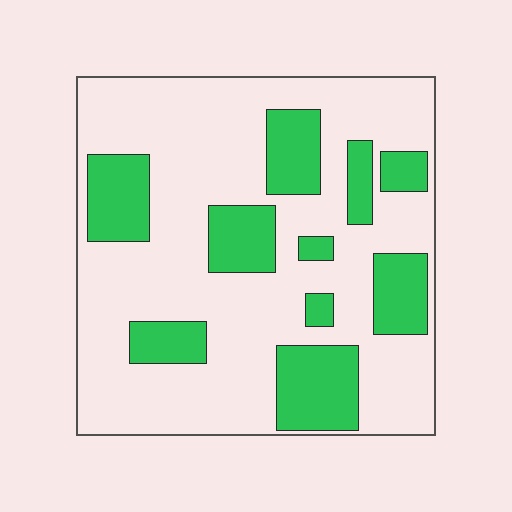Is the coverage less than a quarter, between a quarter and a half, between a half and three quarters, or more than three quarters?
Between a quarter and a half.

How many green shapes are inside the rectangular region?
10.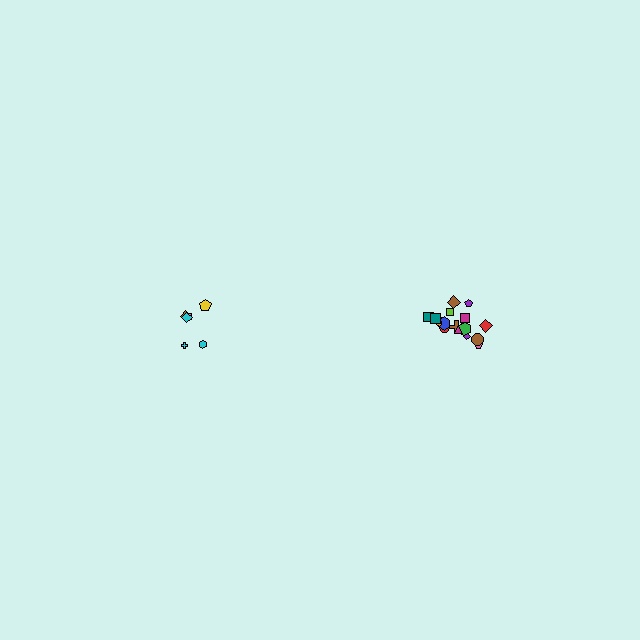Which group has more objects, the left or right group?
The right group.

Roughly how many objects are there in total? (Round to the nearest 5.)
Roughly 25 objects in total.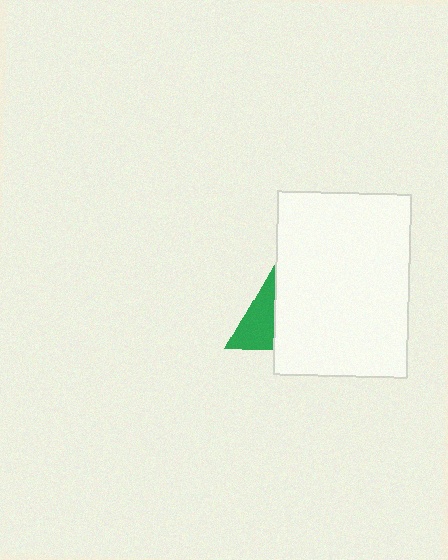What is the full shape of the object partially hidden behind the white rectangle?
The partially hidden object is a green triangle.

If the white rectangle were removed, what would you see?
You would see the complete green triangle.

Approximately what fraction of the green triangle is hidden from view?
Roughly 48% of the green triangle is hidden behind the white rectangle.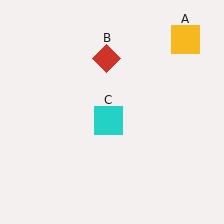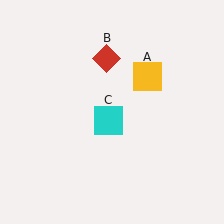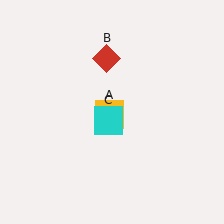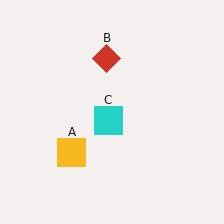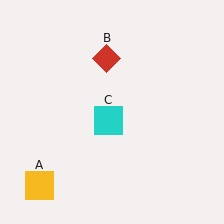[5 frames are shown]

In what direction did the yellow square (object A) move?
The yellow square (object A) moved down and to the left.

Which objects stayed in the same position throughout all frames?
Red diamond (object B) and cyan square (object C) remained stationary.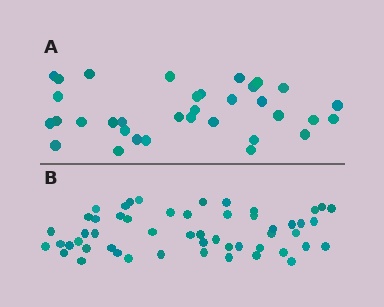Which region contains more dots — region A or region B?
Region B (the bottom region) has more dots.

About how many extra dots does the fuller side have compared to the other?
Region B has approximately 20 more dots than region A.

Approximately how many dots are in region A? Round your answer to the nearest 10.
About 30 dots. (The exact count is 34, which rounds to 30.)